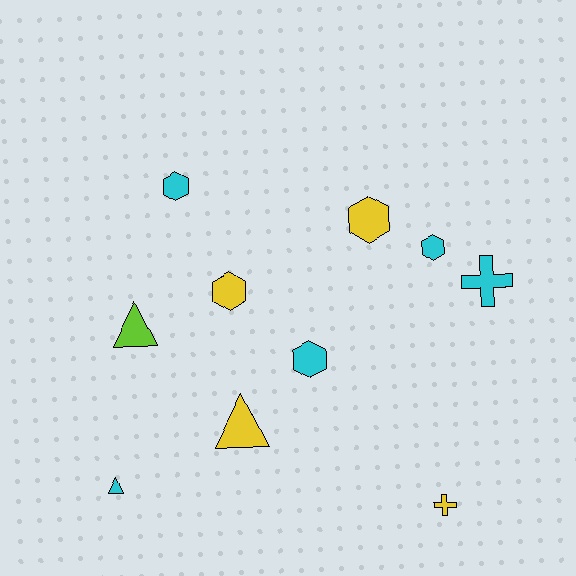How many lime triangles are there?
There is 1 lime triangle.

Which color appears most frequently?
Cyan, with 5 objects.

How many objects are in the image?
There are 10 objects.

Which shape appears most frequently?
Hexagon, with 5 objects.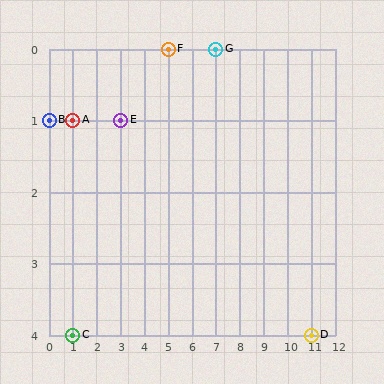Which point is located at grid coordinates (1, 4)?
Point C is at (1, 4).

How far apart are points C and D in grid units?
Points C and D are 10 columns apart.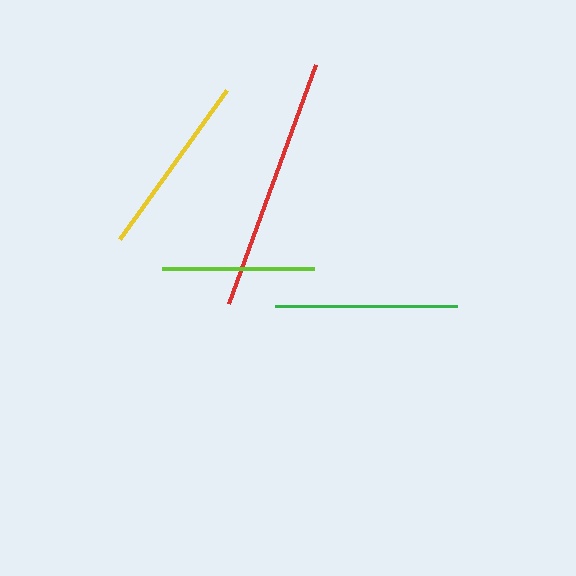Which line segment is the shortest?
The lime line is the shortest at approximately 153 pixels.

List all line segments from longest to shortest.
From longest to shortest: red, green, yellow, lime.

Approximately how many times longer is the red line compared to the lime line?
The red line is approximately 1.7 times the length of the lime line.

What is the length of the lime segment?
The lime segment is approximately 153 pixels long.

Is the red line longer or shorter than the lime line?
The red line is longer than the lime line.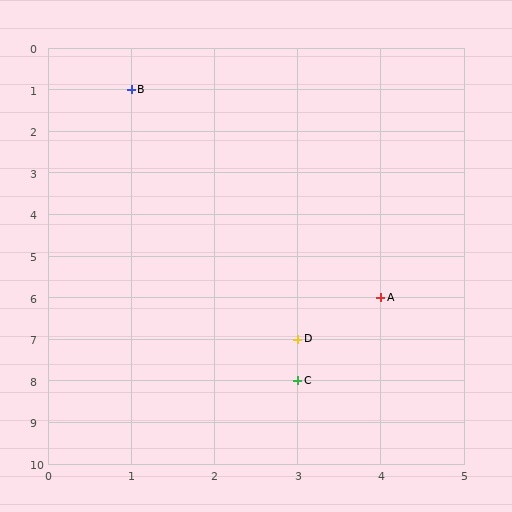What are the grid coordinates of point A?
Point A is at grid coordinates (4, 6).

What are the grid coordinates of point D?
Point D is at grid coordinates (3, 7).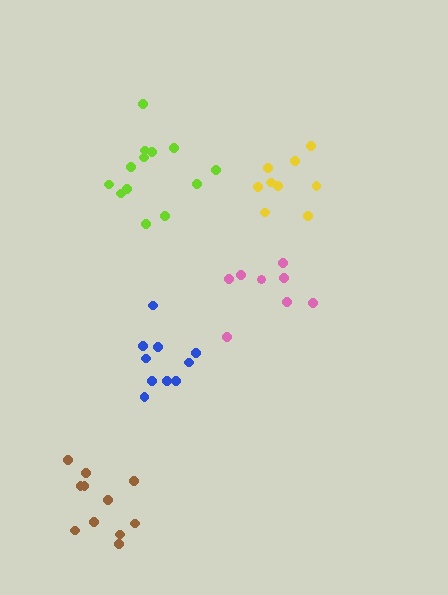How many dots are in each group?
Group 1: 9 dots, Group 2: 11 dots, Group 3: 8 dots, Group 4: 10 dots, Group 5: 13 dots (51 total).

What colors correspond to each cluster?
The clusters are colored: yellow, brown, pink, blue, lime.